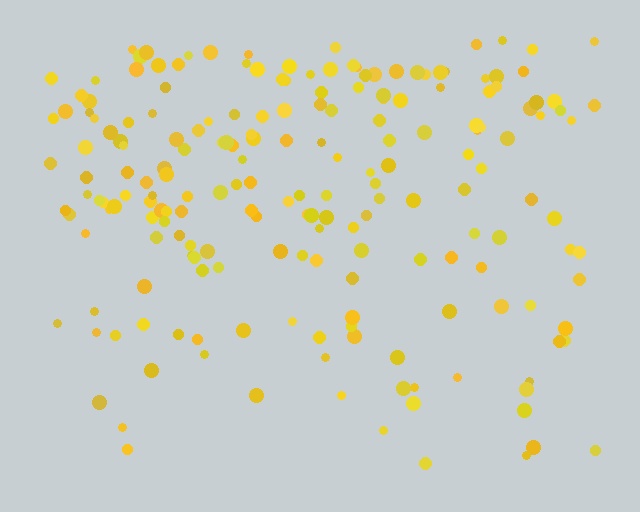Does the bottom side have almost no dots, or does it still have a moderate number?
Still a moderate number, just noticeably fewer than the top.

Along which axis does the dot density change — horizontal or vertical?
Vertical.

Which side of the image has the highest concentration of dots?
The top.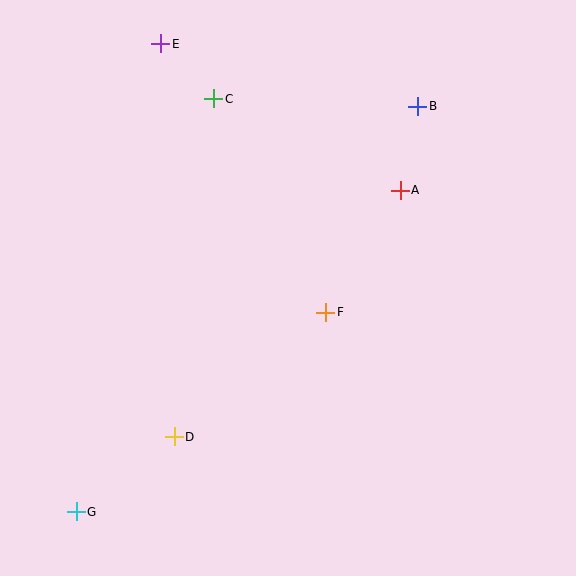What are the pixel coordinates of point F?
Point F is at (326, 312).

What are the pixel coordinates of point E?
Point E is at (161, 44).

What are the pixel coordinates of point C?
Point C is at (214, 99).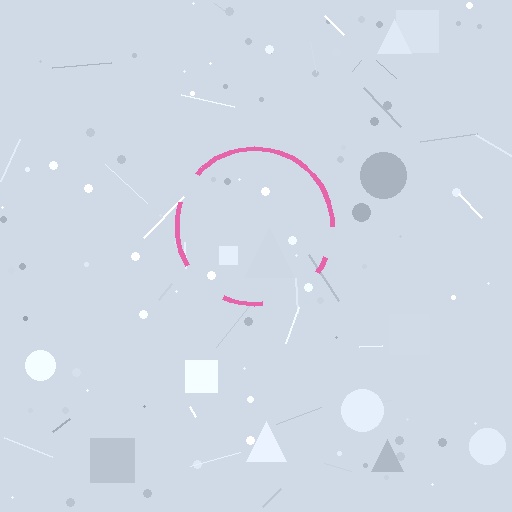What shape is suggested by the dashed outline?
The dashed outline suggests a circle.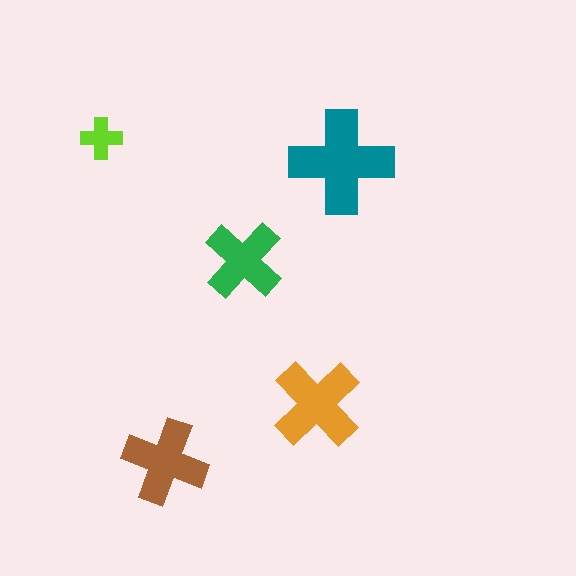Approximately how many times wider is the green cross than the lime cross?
About 2 times wider.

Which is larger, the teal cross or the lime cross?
The teal one.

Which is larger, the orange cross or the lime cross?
The orange one.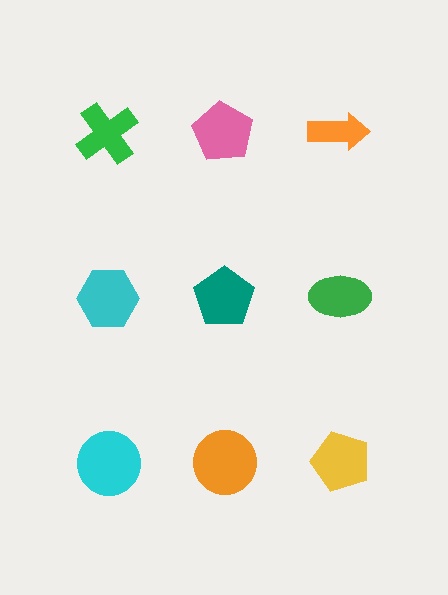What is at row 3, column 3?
A yellow pentagon.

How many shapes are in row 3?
3 shapes.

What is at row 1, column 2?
A pink pentagon.